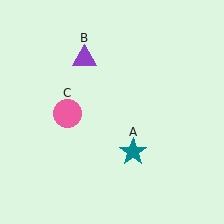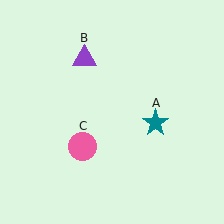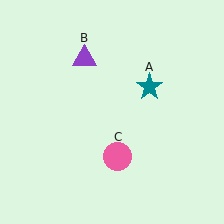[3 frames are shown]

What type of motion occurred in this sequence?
The teal star (object A), pink circle (object C) rotated counterclockwise around the center of the scene.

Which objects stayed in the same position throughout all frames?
Purple triangle (object B) remained stationary.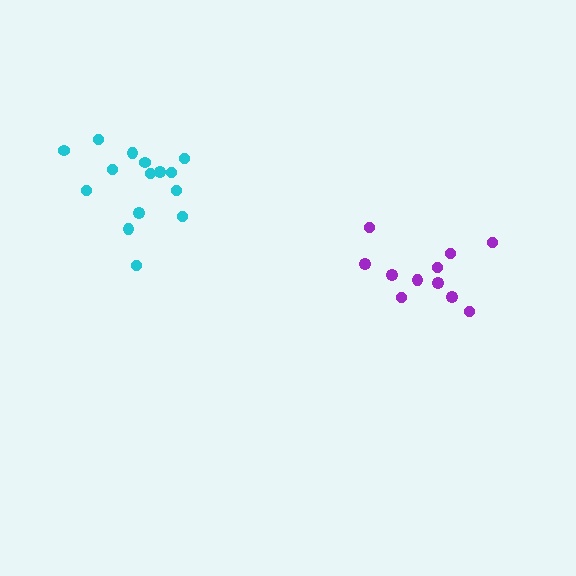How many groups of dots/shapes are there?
There are 2 groups.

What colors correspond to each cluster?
The clusters are colored: cyan, purple.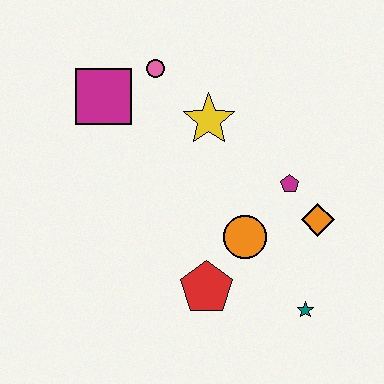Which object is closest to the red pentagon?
The orange circle is closest to the red pentagon.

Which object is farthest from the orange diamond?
The magenta square is farthest from the orange diamond.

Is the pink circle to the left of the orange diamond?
Yes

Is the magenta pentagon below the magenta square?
Yes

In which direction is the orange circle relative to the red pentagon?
The orange circle is above the red pentagon.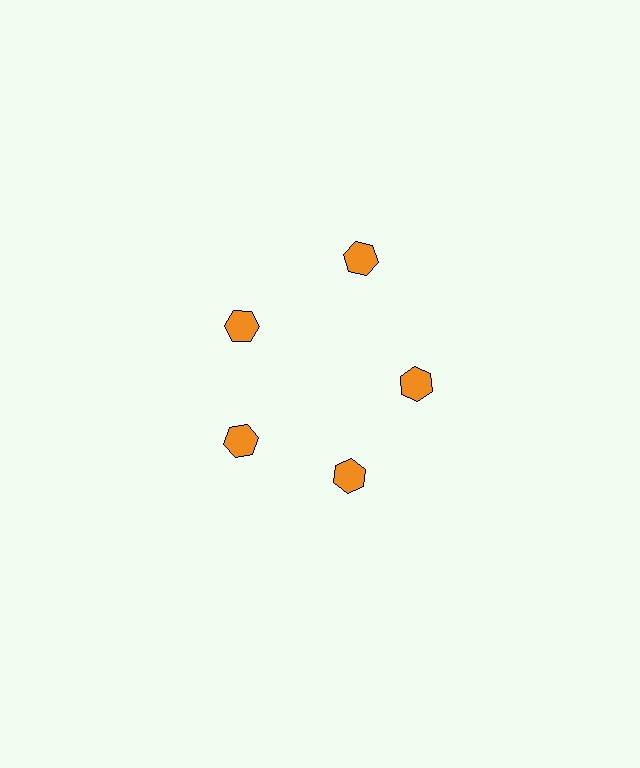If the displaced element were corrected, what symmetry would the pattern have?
It would have 5-fold rotational symmetry — the pattern would map onto itself every 72 degrees.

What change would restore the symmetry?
The symmetry would be restored by moving it inward, back onto the ring so that all 5 hexagons sit at equal angles and equal distance from the center.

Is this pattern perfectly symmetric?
No. The 5 orange hexagons are arranged in a ring, but one element near the 1 o'clock position is pushed outward from the center, breaking the 5-fold rotational symmetry.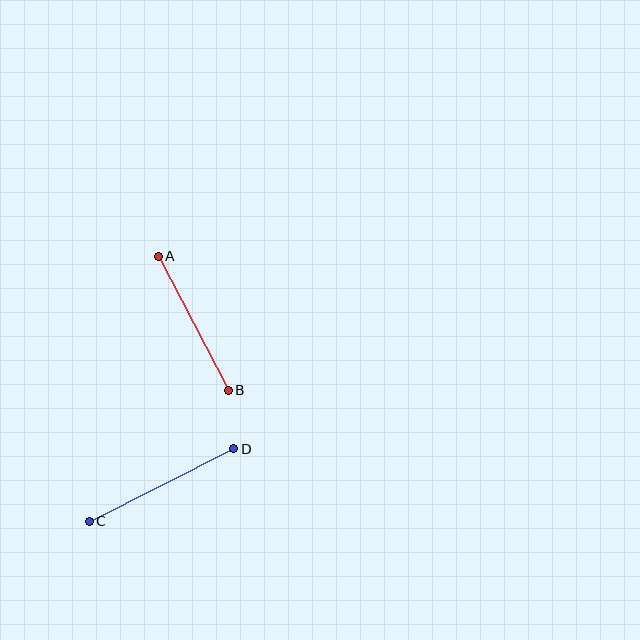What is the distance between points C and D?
The distance is approximately 162 pixels.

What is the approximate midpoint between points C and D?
The midpoint is at approximately (161, 485) pixels.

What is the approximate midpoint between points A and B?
The midpoint is at approximately (193, 323) pixels.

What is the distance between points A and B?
The distance is approximately 151 pixels.